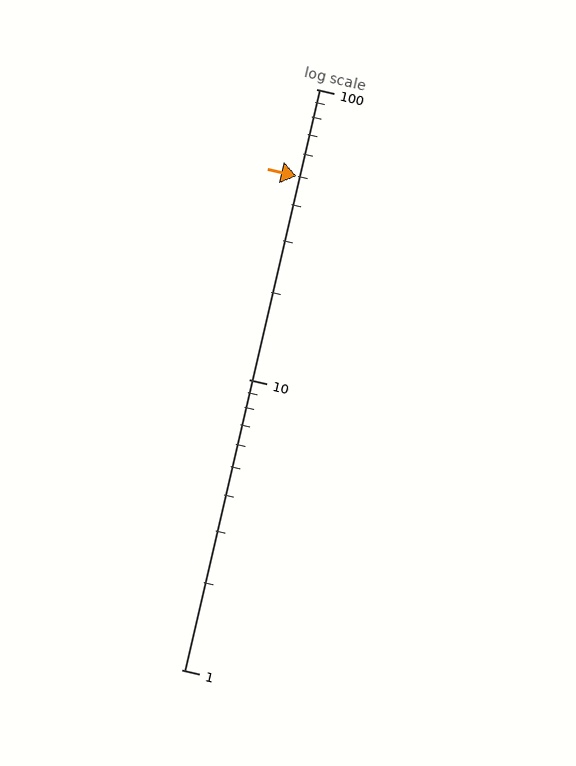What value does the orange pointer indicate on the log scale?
The pointer indicates approximately 50.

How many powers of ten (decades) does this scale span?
The scale spans 2 decades, from 1 to 100.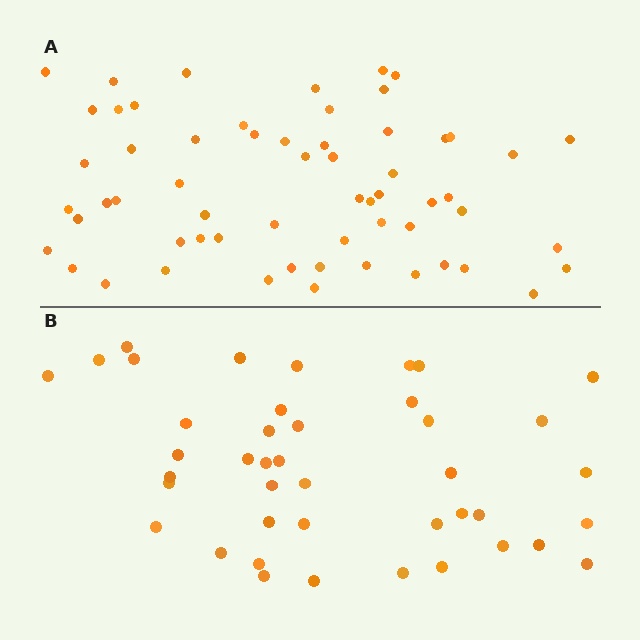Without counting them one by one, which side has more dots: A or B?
Region A (the top region) has more dots.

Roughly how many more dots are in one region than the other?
Region A has approximately 20 more dots than region B.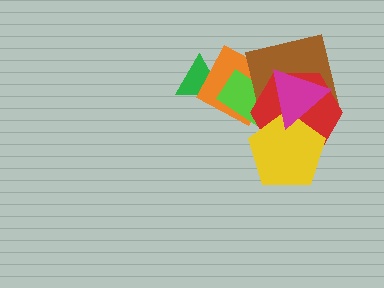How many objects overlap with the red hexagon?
5 objects overlap with the red hexagon.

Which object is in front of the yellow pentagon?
The magenta triangle is in front of the yellow pentagon.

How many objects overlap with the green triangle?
1 object overlaps with the green triangle.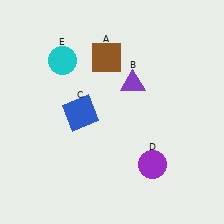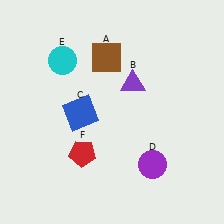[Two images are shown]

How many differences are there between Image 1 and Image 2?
There is 1 difference between the two images.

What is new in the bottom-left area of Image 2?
A red pentagon (F) was added in the bottom-left area of Image 2.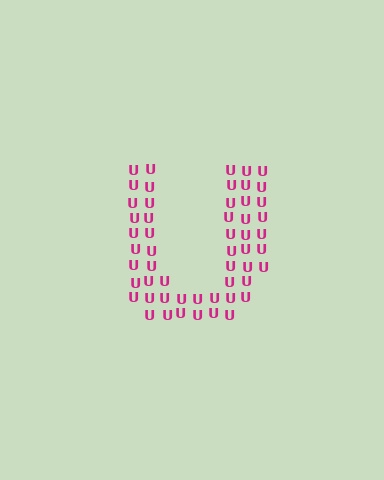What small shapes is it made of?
It is made of small letter U's.